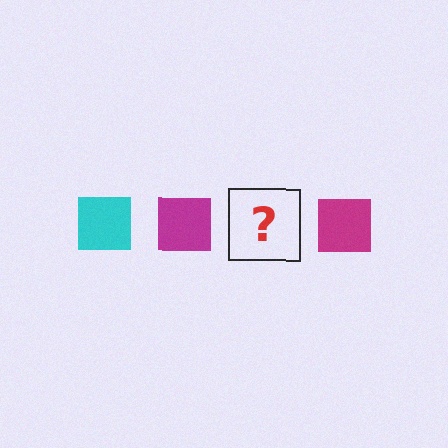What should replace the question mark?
The question mark should be replaced with a cyan square.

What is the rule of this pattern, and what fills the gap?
The rule is that the pattern cycles through cyan, magenta squares. The gap should be filled with a cyan square.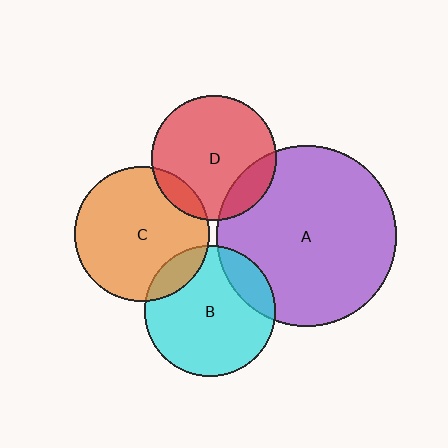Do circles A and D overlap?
Yes.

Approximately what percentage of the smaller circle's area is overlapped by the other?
Approximately 15%.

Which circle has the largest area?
Circle A (purple).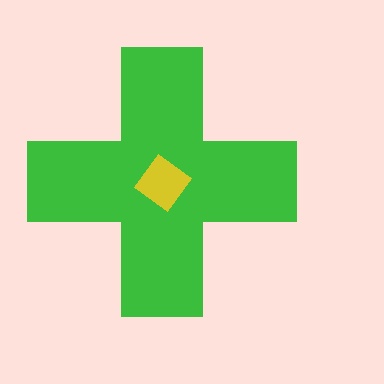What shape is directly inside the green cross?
The yellow diamond.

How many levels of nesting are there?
2.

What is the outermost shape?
The green cross.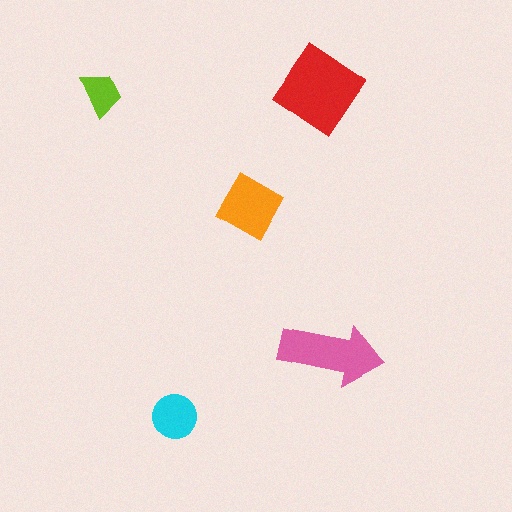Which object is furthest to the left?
The lime trapezoid is leftmost.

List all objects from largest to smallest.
The red diamond, the pink arrow, the orange square, the cyan circle, the lime trapezoid.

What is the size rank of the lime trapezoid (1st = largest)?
5th.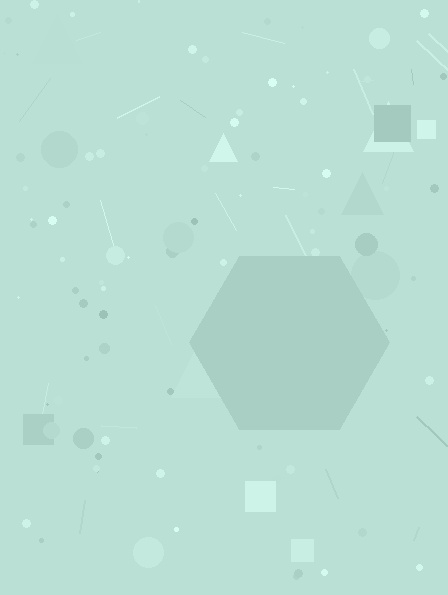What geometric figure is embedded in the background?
A hexagon is embedded in the background.